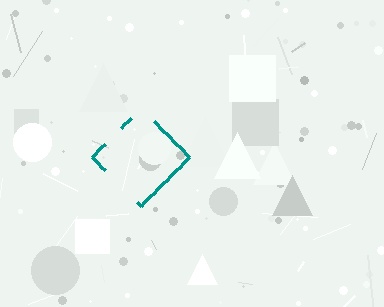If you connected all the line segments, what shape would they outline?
They would outline a diamond.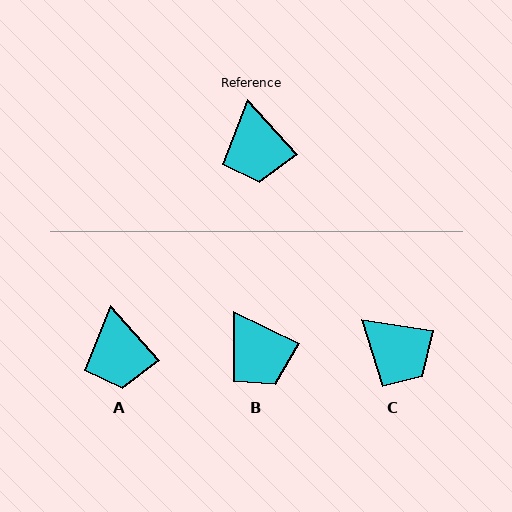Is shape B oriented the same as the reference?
No, it is off by about 22 degrees.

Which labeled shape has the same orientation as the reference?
A.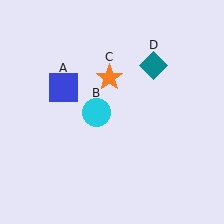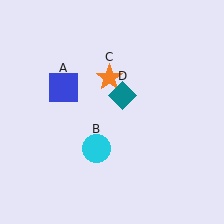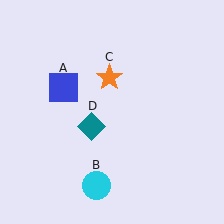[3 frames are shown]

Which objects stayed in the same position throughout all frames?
Blue square (object A) and orange star (object C) remained stationary.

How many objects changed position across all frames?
2 objects changed position: cyan circle (object B), teal diamond (object D).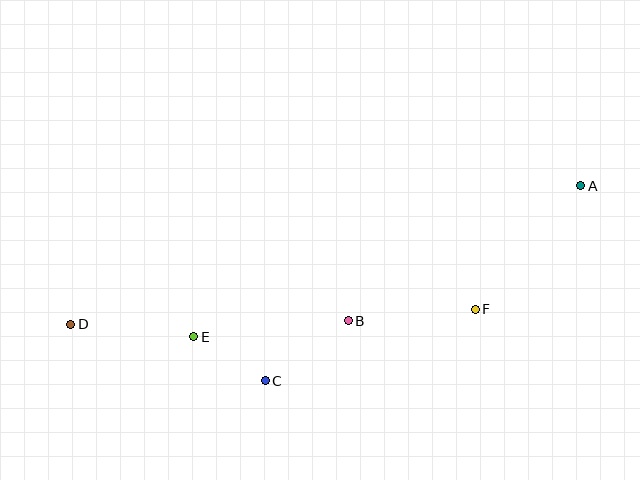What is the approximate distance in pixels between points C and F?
The distance between C and F is approximately 222 pixels.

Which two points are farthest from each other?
Points A and D are farthest from each other.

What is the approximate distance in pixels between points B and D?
The distance between B and D is approximately 278 pixels.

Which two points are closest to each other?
Points C and E are closest to each other.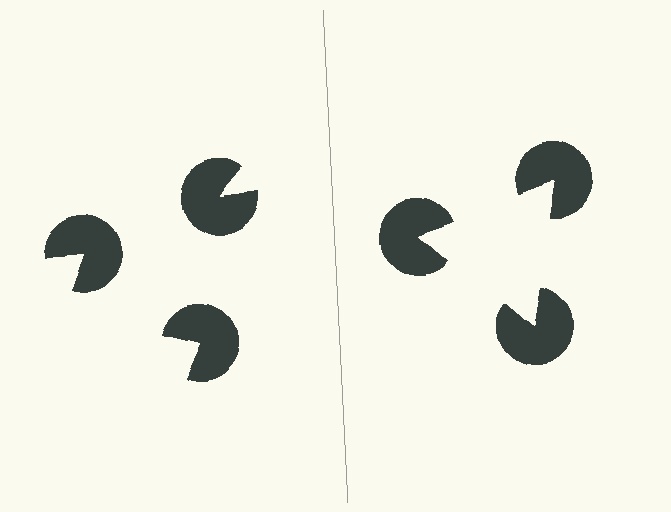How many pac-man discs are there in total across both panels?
6 — 3 on each side.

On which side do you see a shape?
An illusory triangle appears on the right side. On the left side the wedge cuts are rotated, so no coherent shape forms.